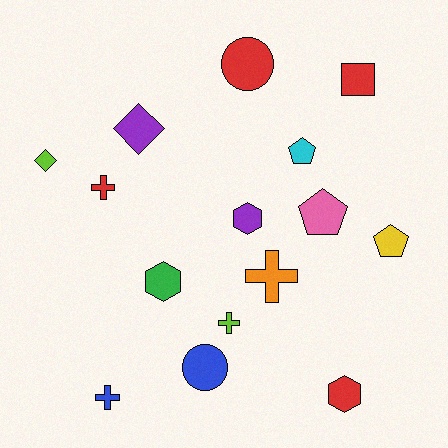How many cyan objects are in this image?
There is 1 cyan object.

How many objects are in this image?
There are 15 objects.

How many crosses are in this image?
There are 4 crosses.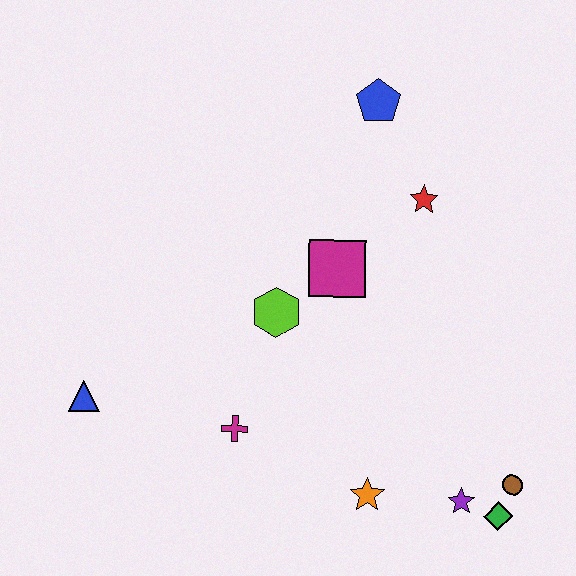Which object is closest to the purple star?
The green diamond is closest to the purple star.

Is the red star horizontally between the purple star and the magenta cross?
Yes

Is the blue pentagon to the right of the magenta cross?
Yes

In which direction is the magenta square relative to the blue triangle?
The magenta square is to the right of the blue triangle.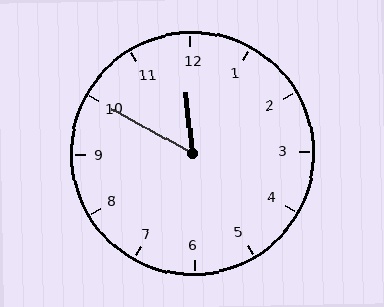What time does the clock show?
11:50.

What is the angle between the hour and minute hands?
Approximately 55 degrees.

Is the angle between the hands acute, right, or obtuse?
It is acute.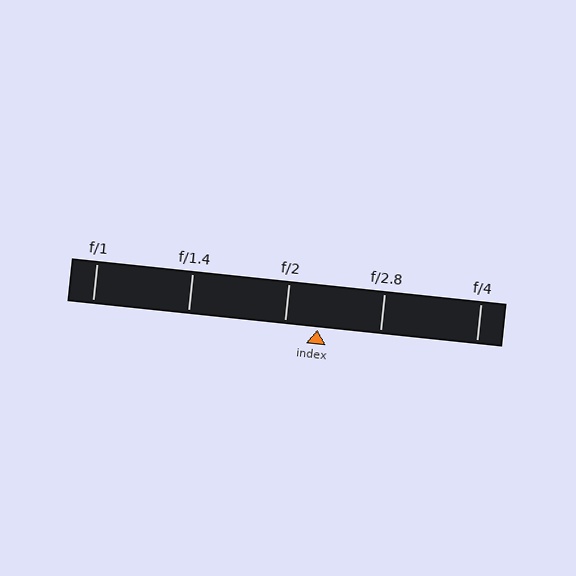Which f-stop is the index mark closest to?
The index mark is closest to f/2.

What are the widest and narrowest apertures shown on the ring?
The widest aperture shown is f/1 and the narrowest is f/4.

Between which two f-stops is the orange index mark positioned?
The index mark is between f/2 and f/2.8.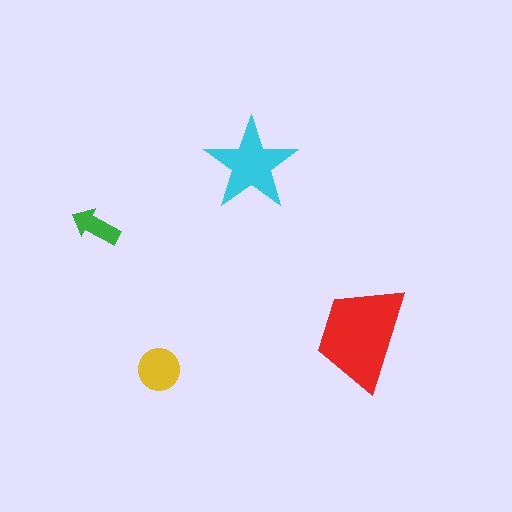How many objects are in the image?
There are 4 objects in the image.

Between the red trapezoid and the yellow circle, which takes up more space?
The red trapezoid.